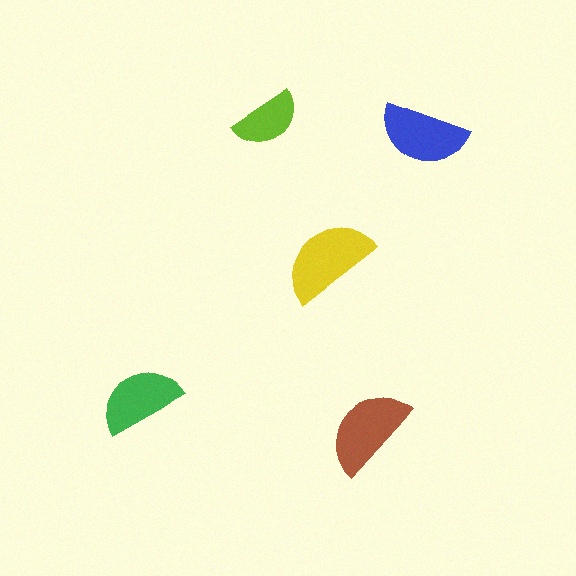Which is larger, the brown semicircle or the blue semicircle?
The brown one.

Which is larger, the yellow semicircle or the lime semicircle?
The yellow one.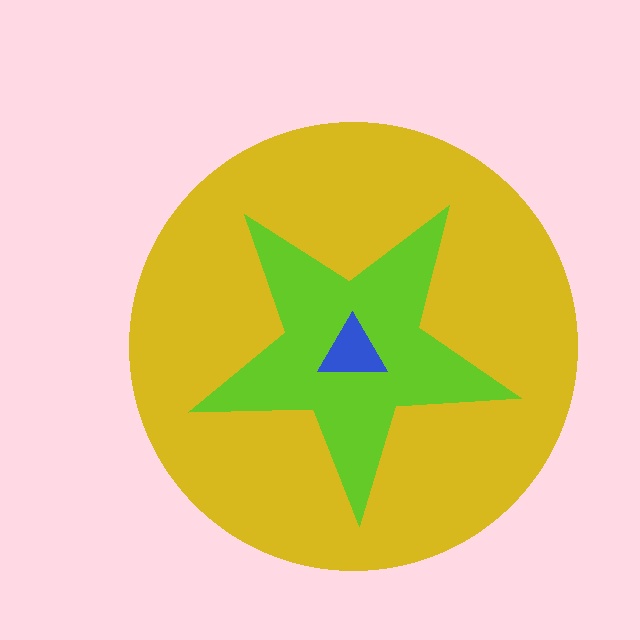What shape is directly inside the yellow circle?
The lime star.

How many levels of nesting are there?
3.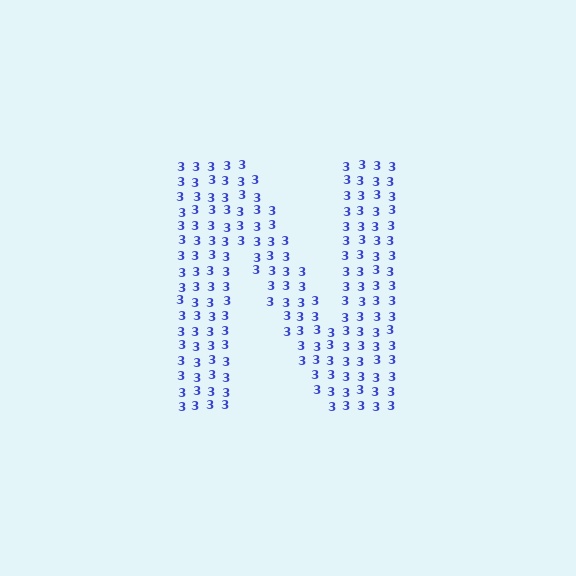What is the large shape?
The large shape is the letter N.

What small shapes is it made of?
It is made of small digit 3's.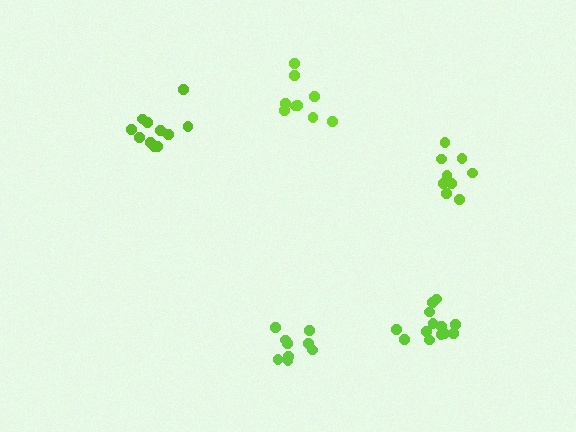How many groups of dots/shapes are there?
There are 5 groups.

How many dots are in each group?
Group 1: 11 dots, Group 2: 9 dots, Group 3: 9 dots, Group 4: 9 dots, Group 5: 13 dots (51 total).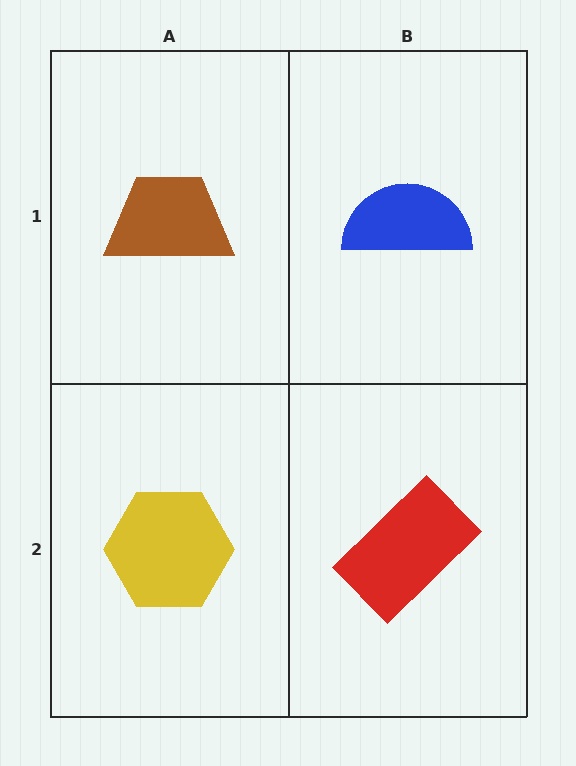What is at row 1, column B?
A blue semicircle.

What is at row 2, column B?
A red rectangle.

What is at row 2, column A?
A yellow hexagon.